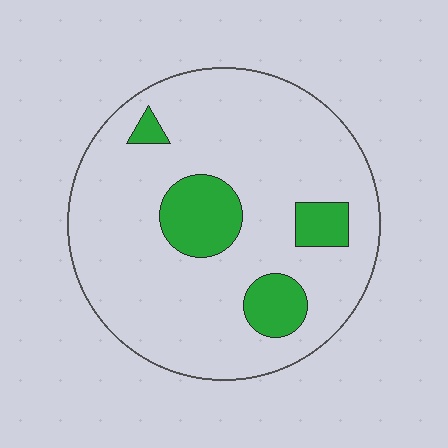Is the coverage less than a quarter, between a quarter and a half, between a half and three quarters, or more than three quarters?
Less than a quarter.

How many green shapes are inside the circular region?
4.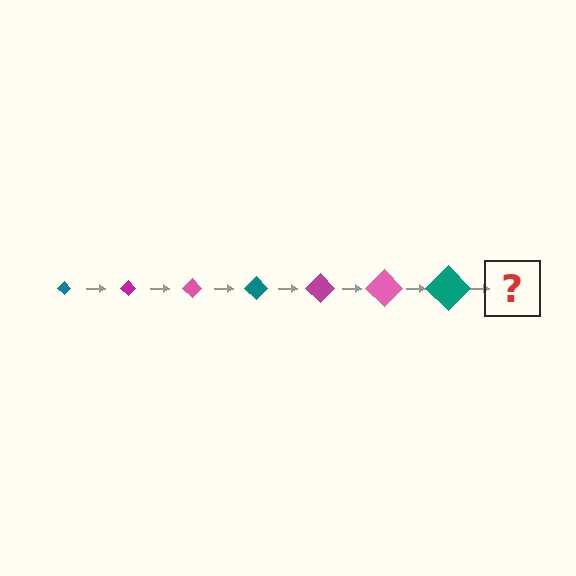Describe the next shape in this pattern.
It should be a magenta diamond, larger than the previous one.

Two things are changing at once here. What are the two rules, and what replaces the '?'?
The two rules are that the diamond grows larger each step and the color cycles through teal, magenta, and pink. The '?' should be a magenta diamond, larger than the previous one.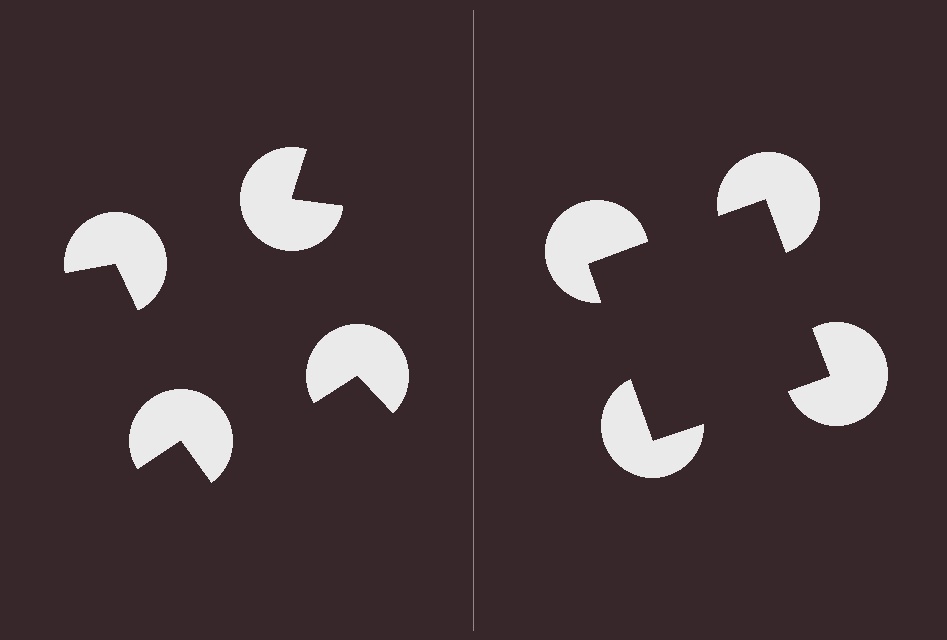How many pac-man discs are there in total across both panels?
8 — 4 on each side.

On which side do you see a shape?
An illusory square appears on the right side. On the left side the wedge cuts are rotated, so no coherent shape forms.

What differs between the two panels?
The pac-man discs are positioned identically on both sides; only the wedge orientations differ. On the right they align to a square; on the left they are misaligned.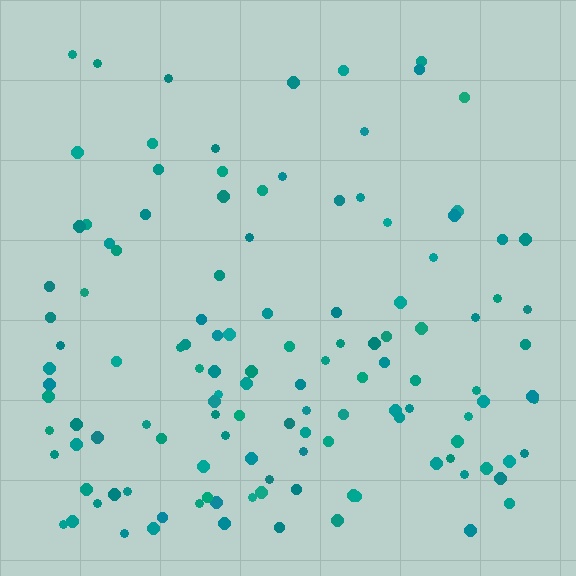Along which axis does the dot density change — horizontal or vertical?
Vertical.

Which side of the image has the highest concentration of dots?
The bottom.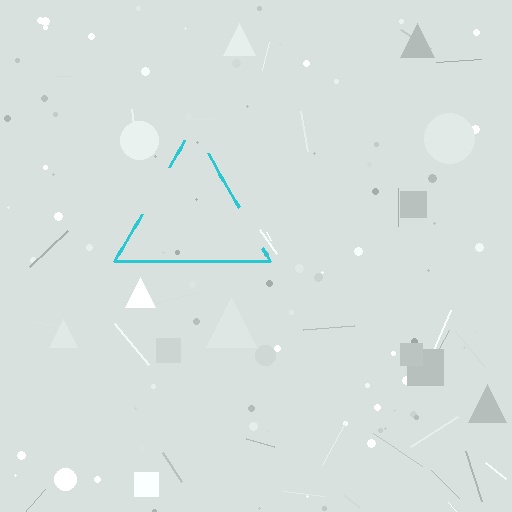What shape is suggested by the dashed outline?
The dashed outline suggests a triangle.